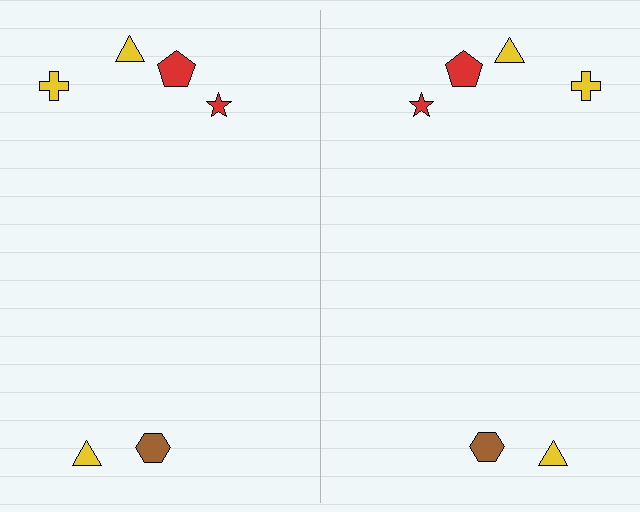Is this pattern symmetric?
Yes, this pattern has bilateral (reflection) symmetry.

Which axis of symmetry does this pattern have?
The pattern has a vertical axis of symmetry running through the center of the image.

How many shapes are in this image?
There are 12 shapes in this image.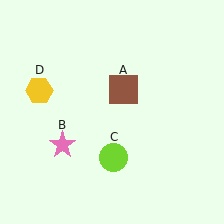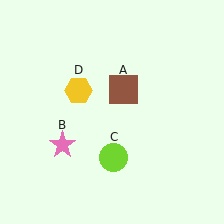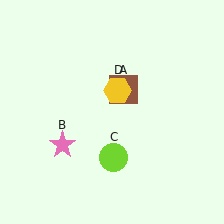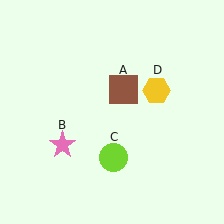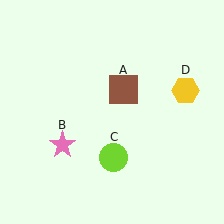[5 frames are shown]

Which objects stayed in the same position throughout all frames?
Brown square (object A) and pink star (object B) and lime circle (object C) remained stationary.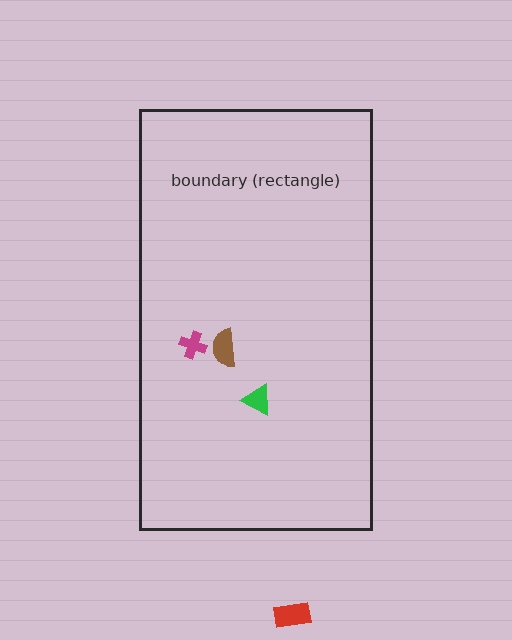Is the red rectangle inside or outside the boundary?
Outside.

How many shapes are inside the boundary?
3 inside, 1 outside.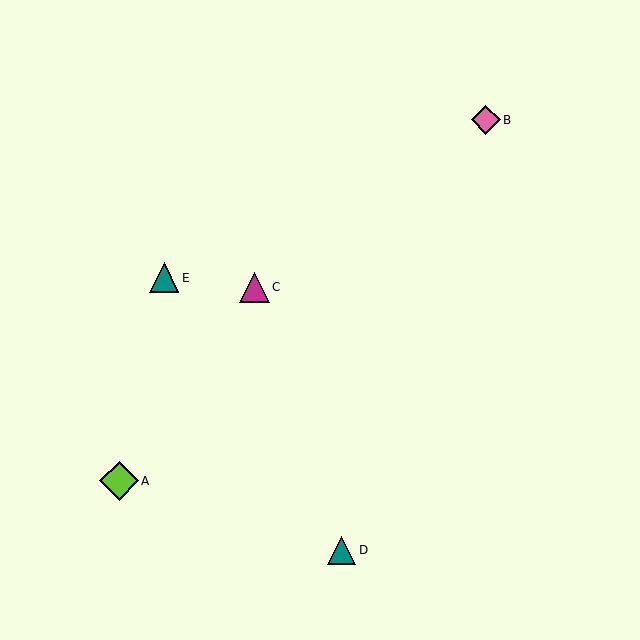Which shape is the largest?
The lime diamond (labeled A) is the largest.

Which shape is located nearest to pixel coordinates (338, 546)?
The teal triangle (labeled D) at (341, 550) is nearest to that location.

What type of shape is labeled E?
Shape E is a teal triangle.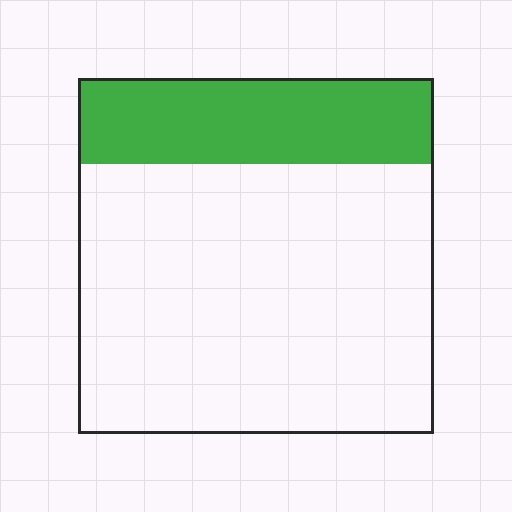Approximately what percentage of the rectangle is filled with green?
Approximately 25%.